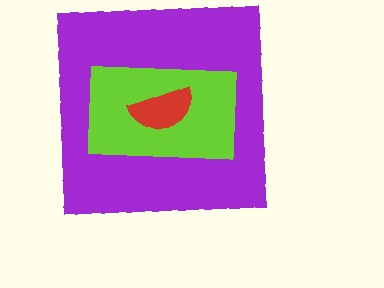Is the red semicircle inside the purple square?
Yes.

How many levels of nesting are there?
3.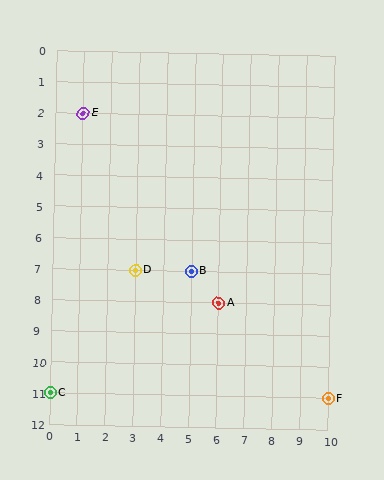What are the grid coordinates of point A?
Point A is at grid coordinates (6, 8).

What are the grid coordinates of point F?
Point F is at grid coordinates (10, 11).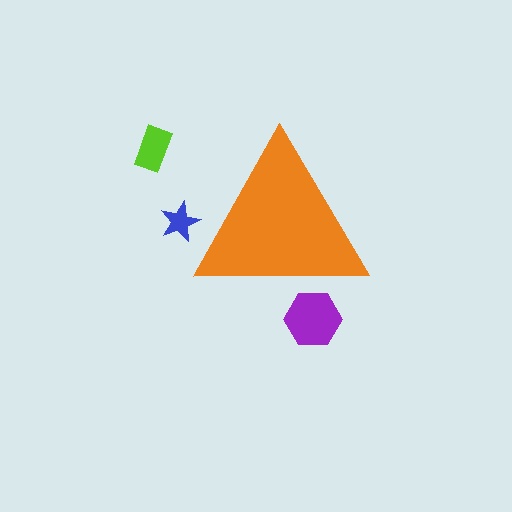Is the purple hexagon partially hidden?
Yes, the purple hexagon is partially hidden behind the orange triangle.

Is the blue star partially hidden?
Yes, the blue star is partially hidden behind the orange triangle.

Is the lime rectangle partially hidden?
No, the lime rectangle is fully visible.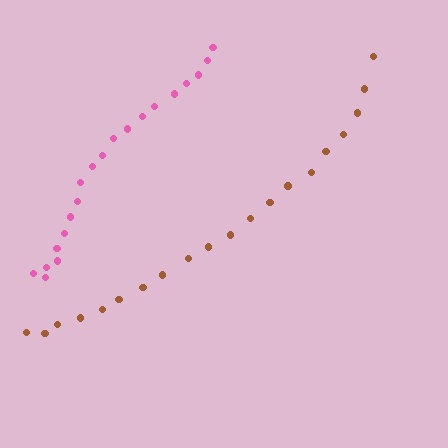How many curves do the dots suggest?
There are 2 distinct paths.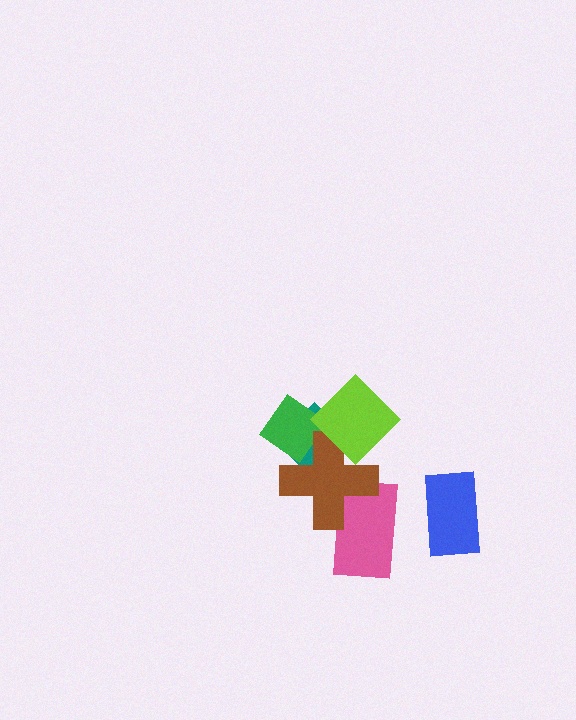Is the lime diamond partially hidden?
No, no other shape covers it.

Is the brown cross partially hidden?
Yes, it is partially covered by another shape.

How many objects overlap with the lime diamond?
3 objects overlap with the lime diamond.